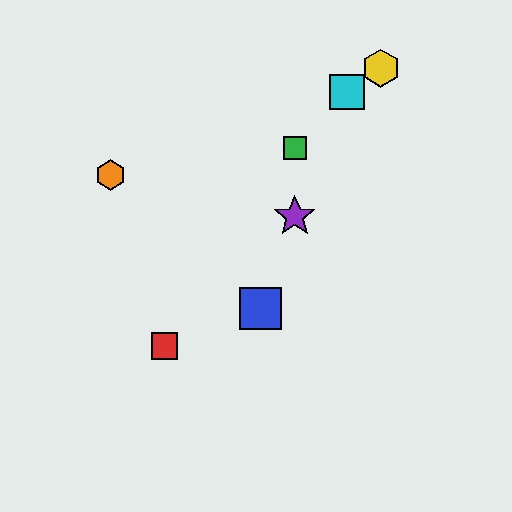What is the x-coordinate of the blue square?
The blue square is at x≈260.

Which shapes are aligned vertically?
The green square, the purple star are aligned vertically.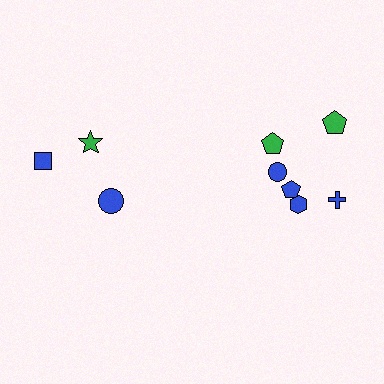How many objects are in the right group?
There are 7 objects.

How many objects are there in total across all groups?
There are 10 objects.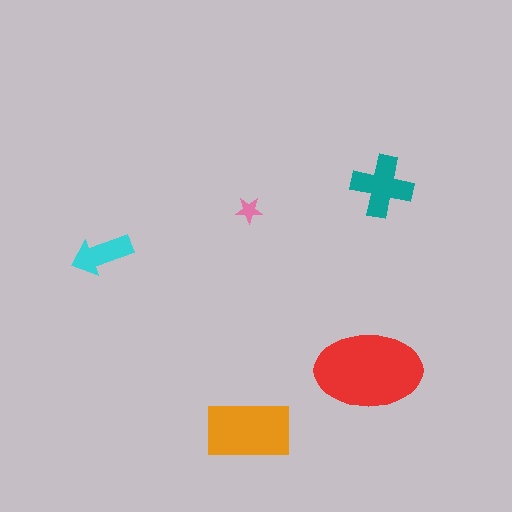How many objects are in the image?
There are 5 objects in the image.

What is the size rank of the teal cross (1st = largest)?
3rd.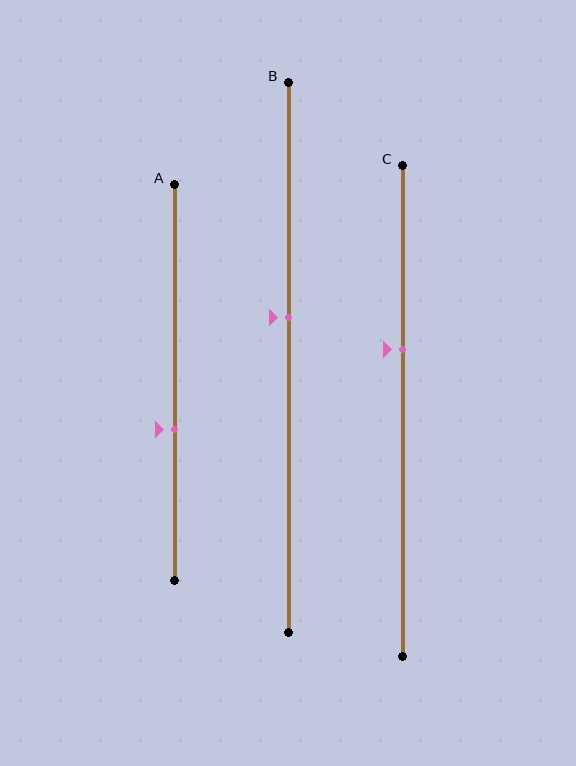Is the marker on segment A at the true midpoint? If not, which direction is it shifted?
No, the marker on segment A is shifted downward by about 12% of the segment length.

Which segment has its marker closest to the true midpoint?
Segment B has its marker closest to the true midpoint.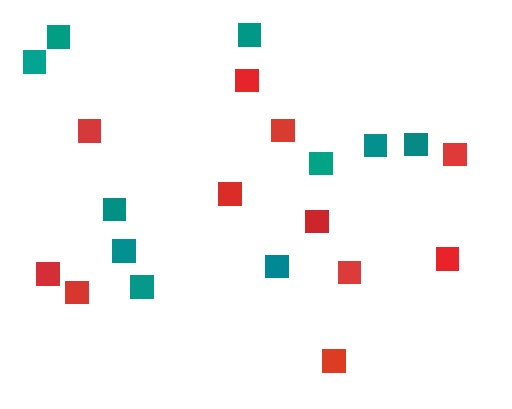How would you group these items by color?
There are 2 groups: one group of teal squares (10) and one group of red squares (11).